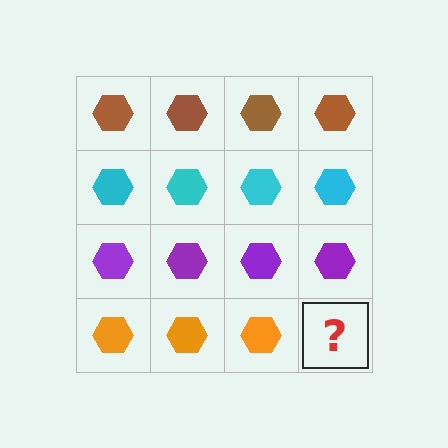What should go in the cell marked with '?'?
The missing cell should contain an orange hexagon.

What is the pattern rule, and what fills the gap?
The rule is that each row has a consistent color. The gap should be filled with an orange hexagon.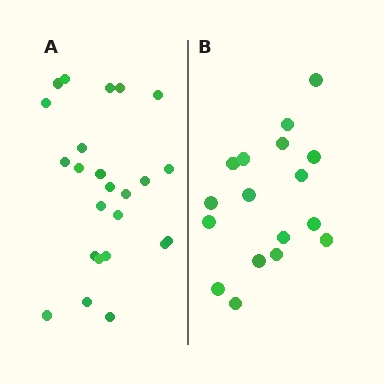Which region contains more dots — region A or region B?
Region A (the left region) has more dots.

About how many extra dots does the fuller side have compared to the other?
Region A has roughly 8 or so more dots than region B.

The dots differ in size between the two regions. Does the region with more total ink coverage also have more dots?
No. Region B has more total ink coverage because its dots are larger, but region A actually contains more individual dots. Total area can be misleading — the number of items is what matters here.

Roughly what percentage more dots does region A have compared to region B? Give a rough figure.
About 40% more.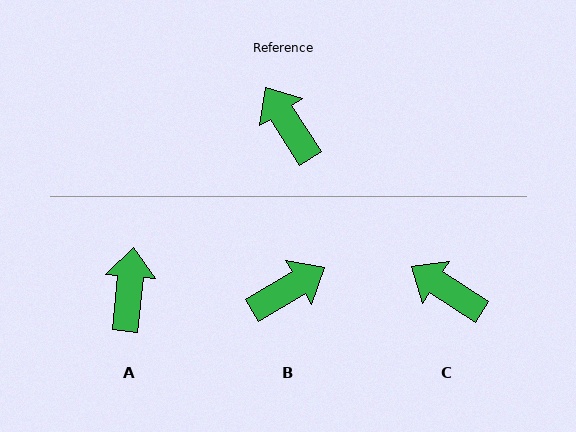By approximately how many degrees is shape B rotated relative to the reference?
Approximately 91 degrees clockwise.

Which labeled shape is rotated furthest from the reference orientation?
B, about 91 degrees away.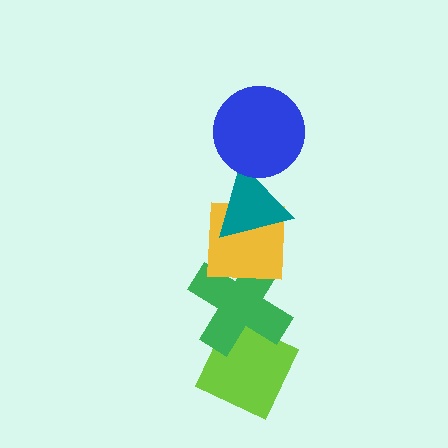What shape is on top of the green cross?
The yellow square is on top of the green cross.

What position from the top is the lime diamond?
The lime diamond is 5th from the top.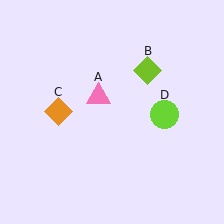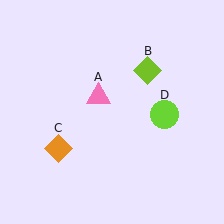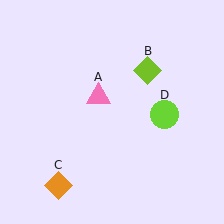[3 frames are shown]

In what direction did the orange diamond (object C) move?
The orange diamond (object C) moved down.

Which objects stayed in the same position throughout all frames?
Pink triangle (object A) and lime diamond (object B) and lime circle (object D) remained stationary.